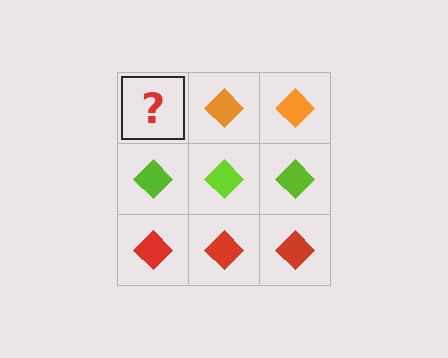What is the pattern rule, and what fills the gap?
The rule is that each row has a consistent color. The gap should be filled with an orange diamond.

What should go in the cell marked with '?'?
The missing cell should contain an orange diamond.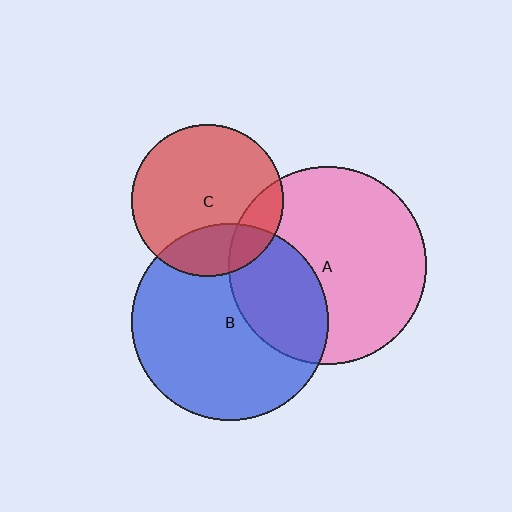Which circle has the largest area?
Circle A (pink).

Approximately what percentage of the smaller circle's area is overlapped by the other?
Approximately 30%.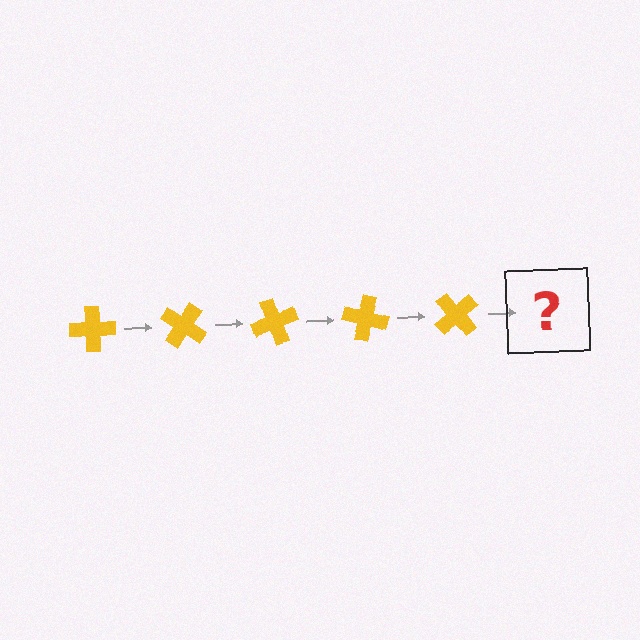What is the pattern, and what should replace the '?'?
The pattern is that the cross rotates 35 degrees each step. The '?' should be a yellow cross rotated 175 degrees.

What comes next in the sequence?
The next element should be a yellow cross rotated 175 degrees.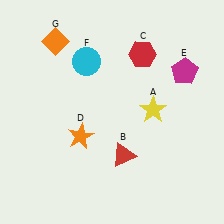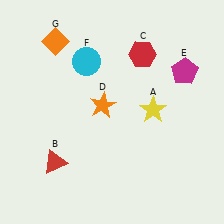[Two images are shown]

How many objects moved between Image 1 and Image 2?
2 objects moved between the two images.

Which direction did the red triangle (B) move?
The red triangle (B) moved left.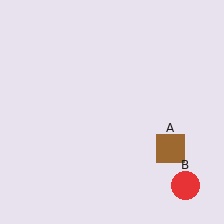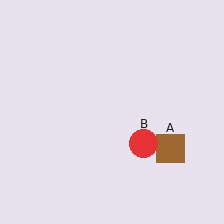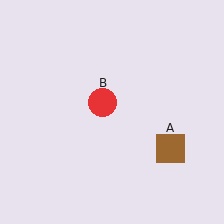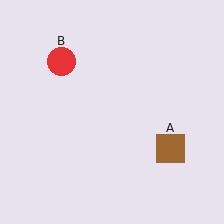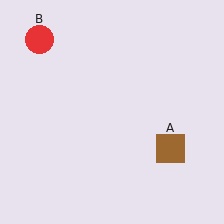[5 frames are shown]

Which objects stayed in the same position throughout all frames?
Brown square (object A) remained stationary.